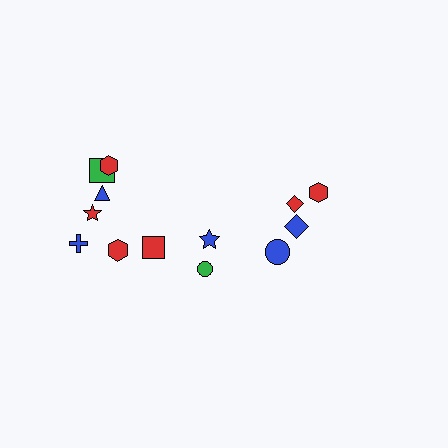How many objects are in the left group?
There are 8 objects.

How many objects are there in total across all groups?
There are 13 objects.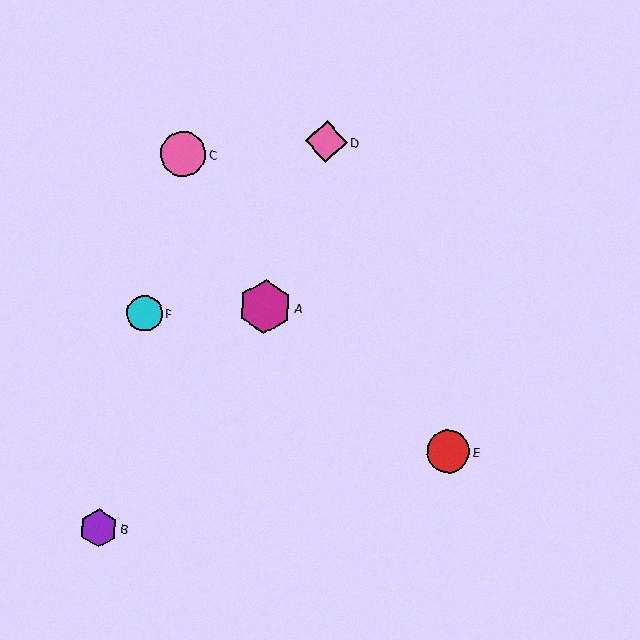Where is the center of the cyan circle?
The center of the cyan circle is at (145, 314).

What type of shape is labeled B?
Shape B is a purple hexagon.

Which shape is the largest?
The magenta hexagon (labeled A) is the largest.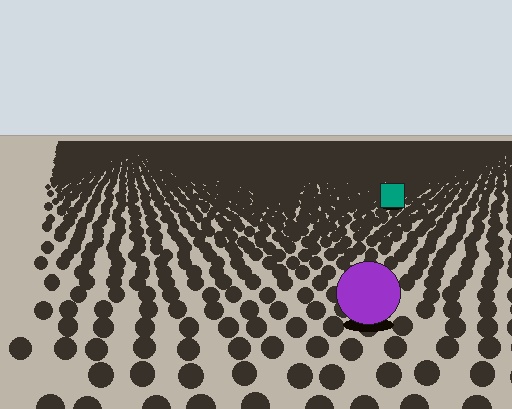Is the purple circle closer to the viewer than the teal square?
Yes. The purple circle is closer — you can tell from the texture gradient: the ground texture is coarser near it.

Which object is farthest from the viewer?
The teal square is farthest from the viewer. It appears smaller and the ground texture around it is denser.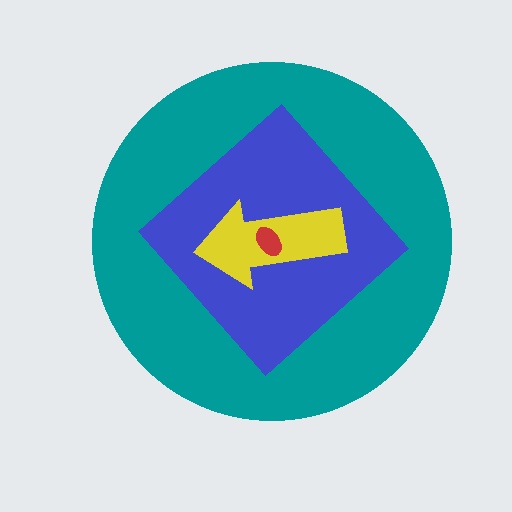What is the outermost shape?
The teal circle.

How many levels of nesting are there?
4.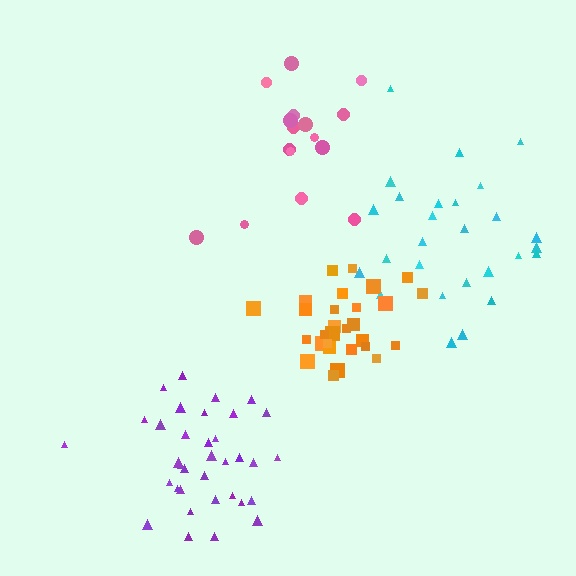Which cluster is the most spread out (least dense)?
Pink.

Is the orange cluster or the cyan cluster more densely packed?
Orange.